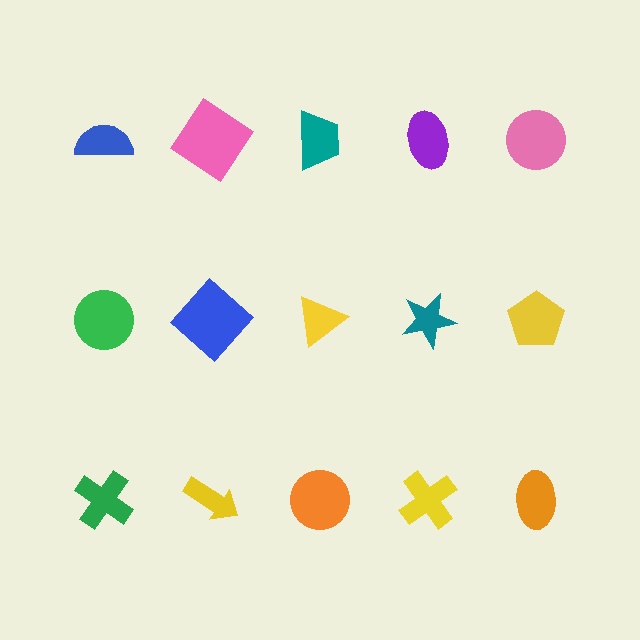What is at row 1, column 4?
A purple ellipse.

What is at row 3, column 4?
A yellow cross.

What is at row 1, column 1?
A blue semicircle.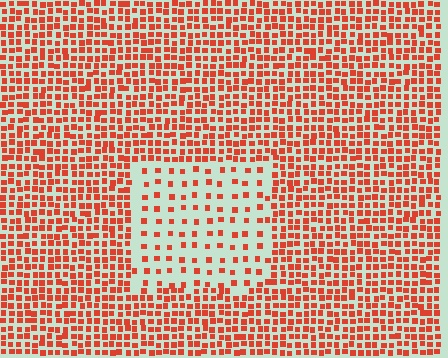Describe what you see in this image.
The image contains small red elements arranged at two different densities. A rectangle-shaped region is visible where the elements are less densely packed than the surrounding area.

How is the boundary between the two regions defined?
The boundary is defined by a change in element density (approximately 2.7x ratio). All elements are the same color, size, and shape.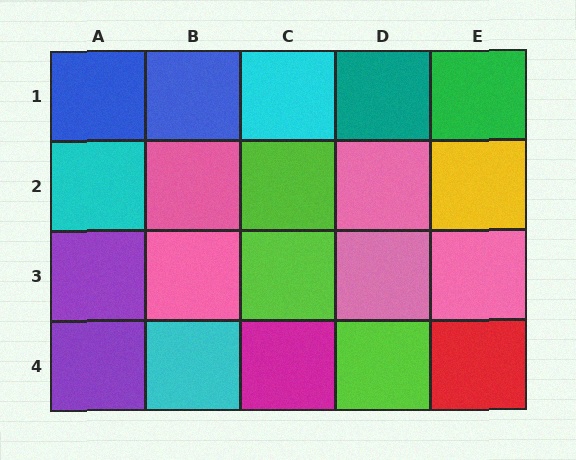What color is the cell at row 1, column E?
Green.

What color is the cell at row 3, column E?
Pink.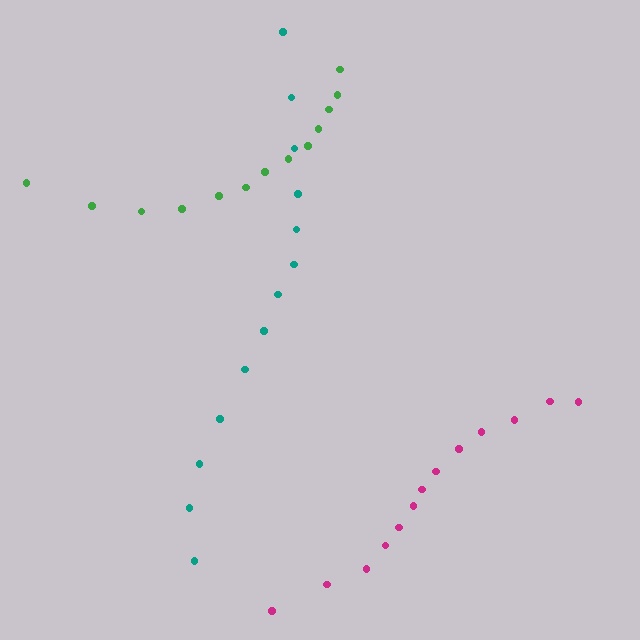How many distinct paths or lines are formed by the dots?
There are 3 distinct paths.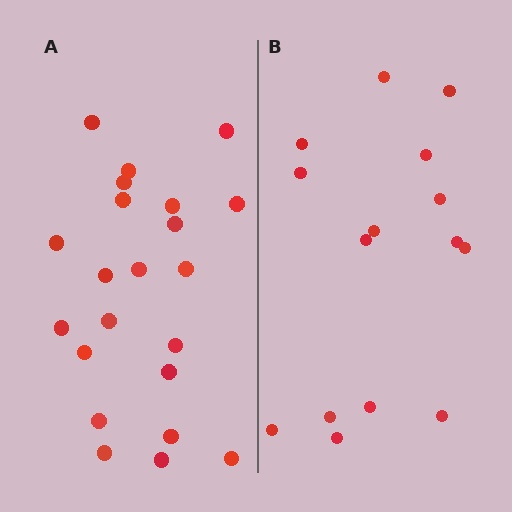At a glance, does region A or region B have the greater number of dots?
Region A (the left region) has more dots.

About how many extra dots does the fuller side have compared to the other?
Region A has roughly 8 or so more dots than region B.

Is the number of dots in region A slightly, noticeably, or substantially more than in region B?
Region A has substantially more. The ratio is roughly 1.5 to 1.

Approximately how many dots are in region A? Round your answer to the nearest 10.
About 20 dots. (The exact count is 22, which rounds to 20.)